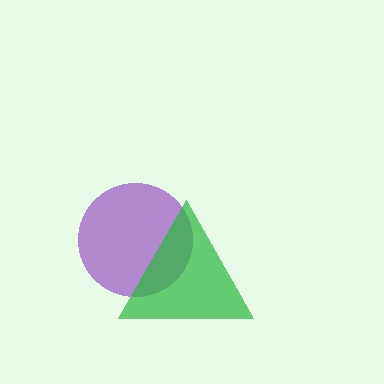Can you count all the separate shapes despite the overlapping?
Yes, there are 2 separate shapes.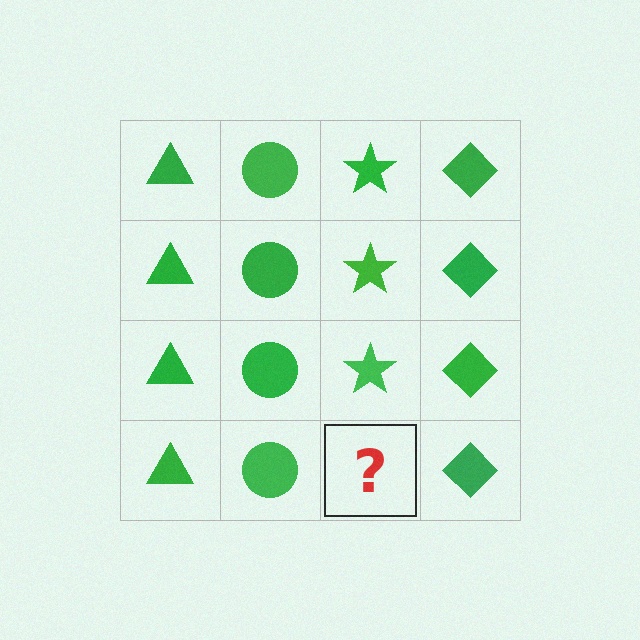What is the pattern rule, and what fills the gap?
The rule is that each column has a consistent shape. The gap should be filled with a green star.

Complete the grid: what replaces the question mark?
The question mark should be replaced with a green star.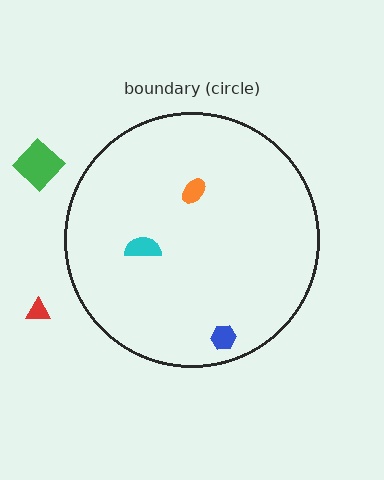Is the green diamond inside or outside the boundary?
Outside.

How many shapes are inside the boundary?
3 inside, 2 outside.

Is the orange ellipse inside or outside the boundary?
Inside.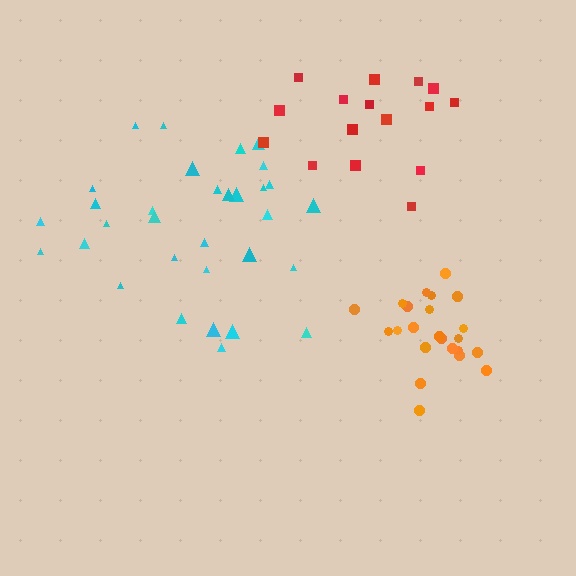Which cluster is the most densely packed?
Orange.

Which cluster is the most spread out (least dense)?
Red.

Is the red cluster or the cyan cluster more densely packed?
Cyan.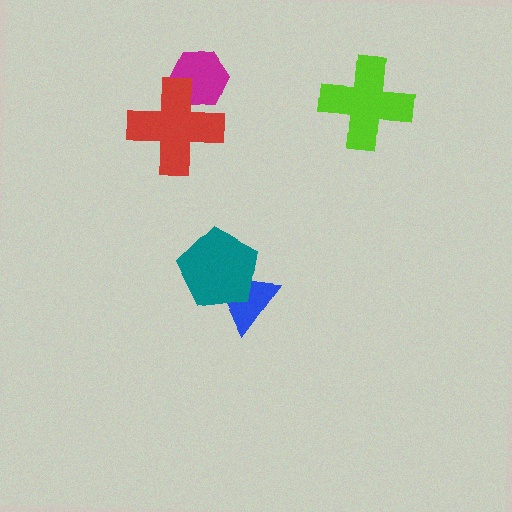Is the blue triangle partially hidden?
Yes, it is partially covered by another shape.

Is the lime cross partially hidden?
No, no other shape covers it.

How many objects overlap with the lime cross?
0 objects overlap with the lime cross.